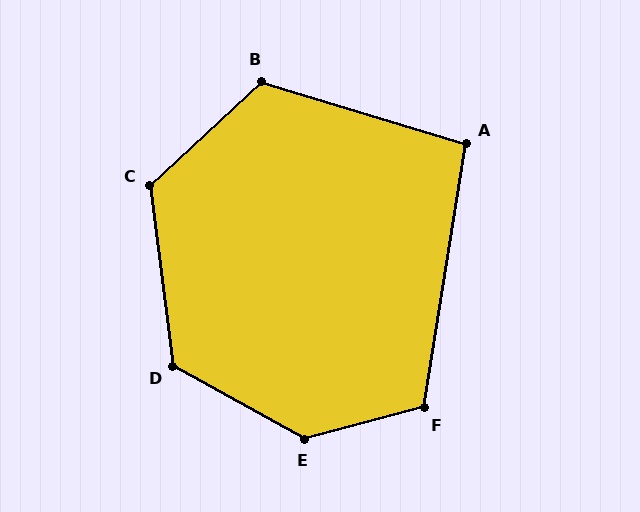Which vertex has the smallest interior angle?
A, at approximately 98 degrees.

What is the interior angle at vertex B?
Approximately 120 degrees (obtuse).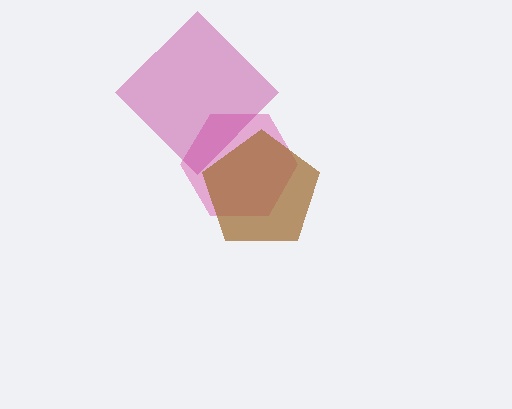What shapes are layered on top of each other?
The layered shapes are: a pink hexagon, a brown pentagon, a magenta diamond.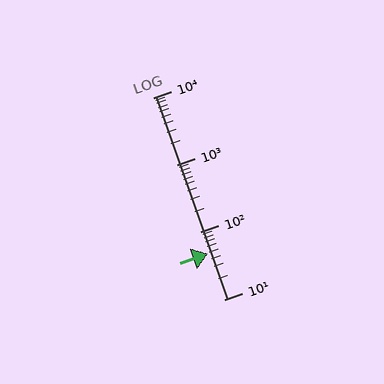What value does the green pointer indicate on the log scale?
The pointer indicates approximately 48.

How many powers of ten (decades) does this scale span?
The scale spans 3 decades, from 10 to 10000.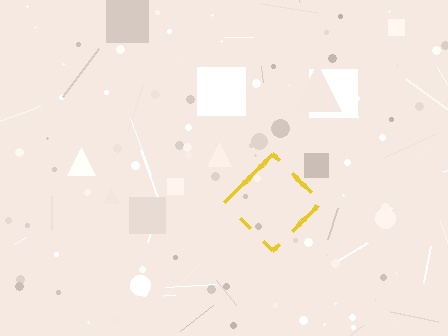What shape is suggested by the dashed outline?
The dashed outline suggests a diamond.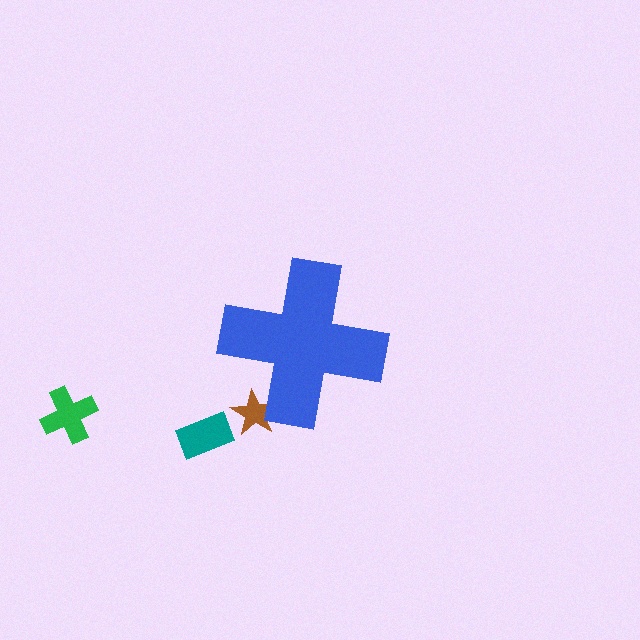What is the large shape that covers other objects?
A blue cross.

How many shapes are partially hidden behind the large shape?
1 shape is partially hidden.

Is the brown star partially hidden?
Yes, the brown star is partially hidden behind the blue cross.